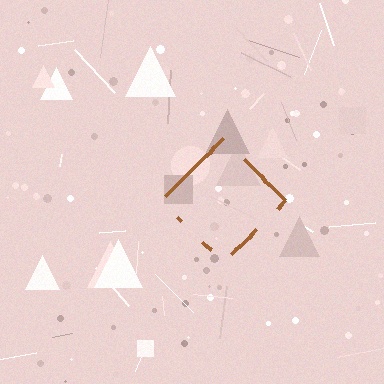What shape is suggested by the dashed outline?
The dashed outline suggests a diamond.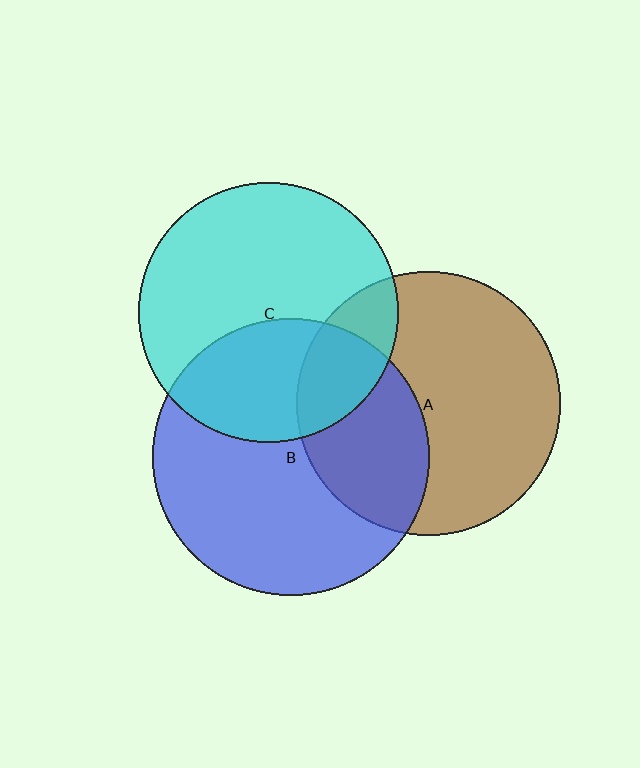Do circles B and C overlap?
Yes.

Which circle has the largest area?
Circle B (blue).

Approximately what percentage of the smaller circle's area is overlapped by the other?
Approximately 35%.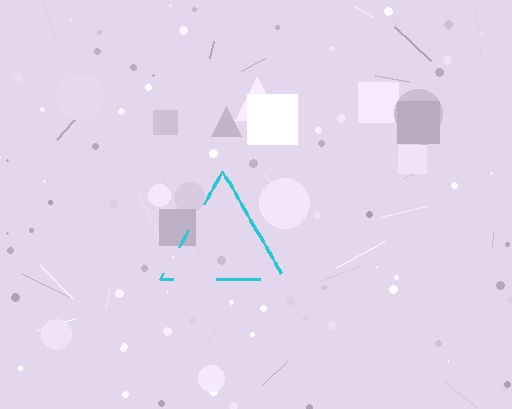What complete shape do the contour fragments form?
The contour fragments form a triangle.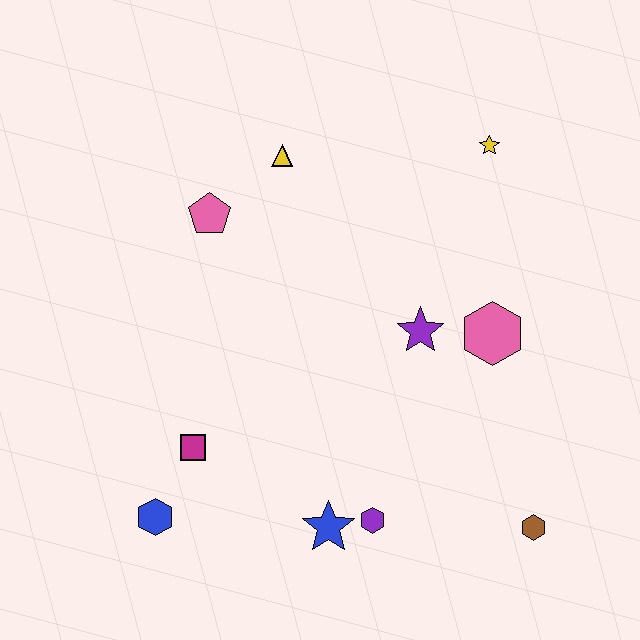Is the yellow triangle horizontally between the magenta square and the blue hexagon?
No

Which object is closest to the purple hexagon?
The blue star is closest to the purple hexagon.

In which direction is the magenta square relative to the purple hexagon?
The magenta square is to the left of the purple hexagon.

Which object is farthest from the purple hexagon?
The yellow star is farthest from the purple hexagon.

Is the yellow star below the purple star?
No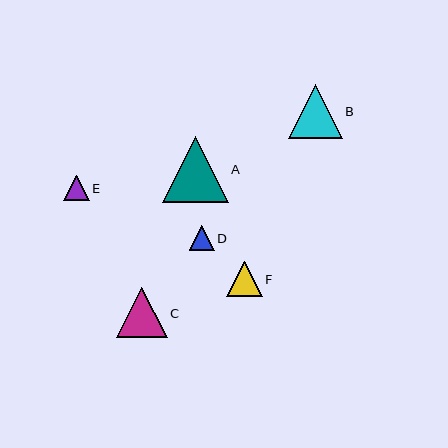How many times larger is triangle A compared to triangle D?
Triangle A is approximately 2.7 times the size of triangle D.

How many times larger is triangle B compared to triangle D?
Triangle B is approximately 2.2 times the size of triangle D.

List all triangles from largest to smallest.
From largest to smallest: A, B, C, F, E, D.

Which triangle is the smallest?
Triangle D is the smallest with a size of approximately 25 pixels.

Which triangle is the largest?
Triangle A is the largest with a size of approximately 66 pixels.